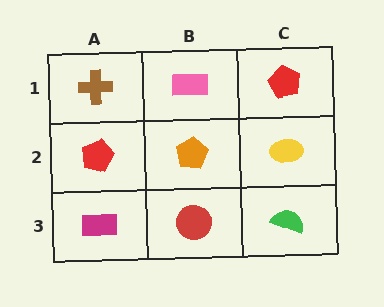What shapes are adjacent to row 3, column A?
A red pentagon (row 2, column A), a red circle (row 3, column B).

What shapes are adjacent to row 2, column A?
A brown cross (row 1, column A), a magenta rectangle (row 3, column A), an orange pentagon (row 2, column B).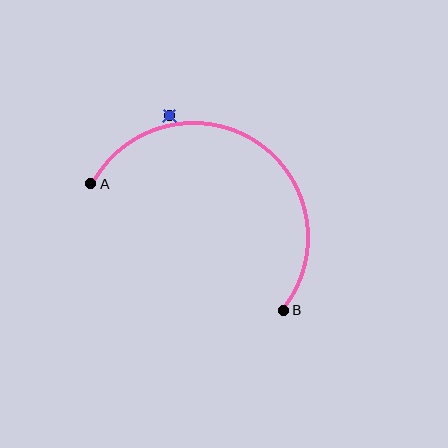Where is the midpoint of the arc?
The arc midpoint is the point on the curve farthest from the straight line joining A and B. It sits above that line.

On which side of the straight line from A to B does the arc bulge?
The arc bulges above the straight line connecting A and B.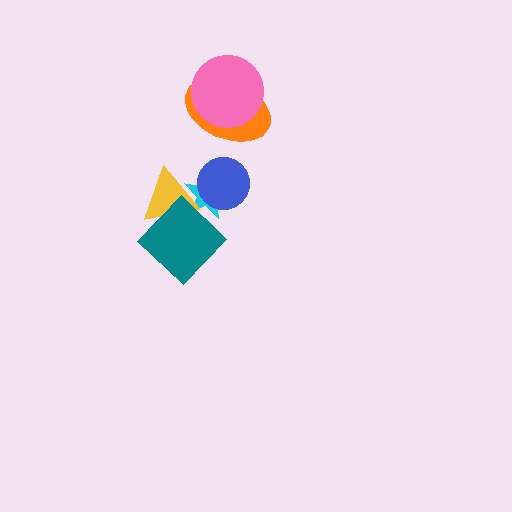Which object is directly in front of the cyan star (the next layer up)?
The blue circle is directly in front of the cyan star.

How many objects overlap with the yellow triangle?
2 objects overlap with the yellow triangle.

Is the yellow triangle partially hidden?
Yes, it is partially covered by another shape.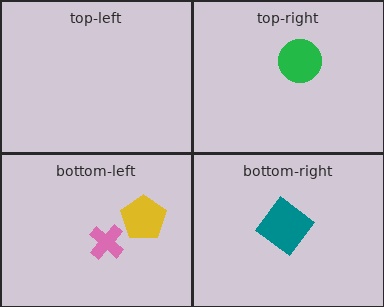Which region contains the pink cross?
The bottom-left region.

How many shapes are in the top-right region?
1.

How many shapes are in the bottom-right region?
1.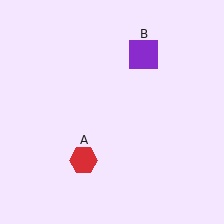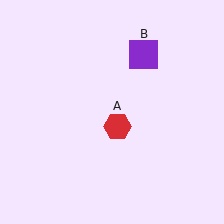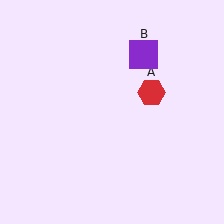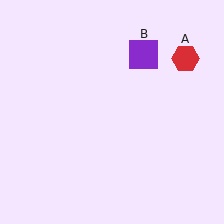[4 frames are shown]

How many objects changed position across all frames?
1 object changed position: red hexagon (object A).